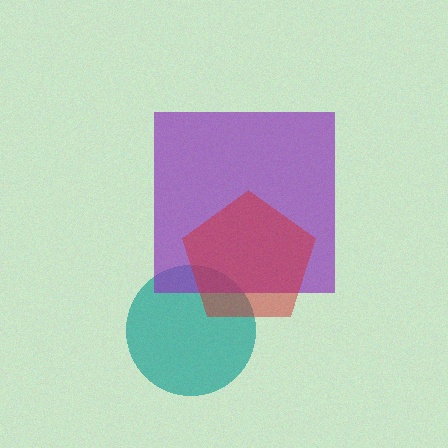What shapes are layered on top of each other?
The layered shapes are: a teal circle, a purple square, a red pentagon.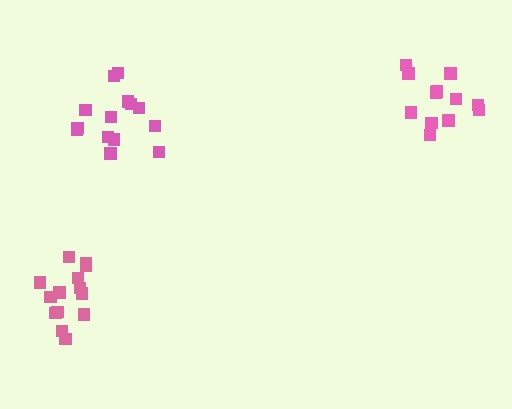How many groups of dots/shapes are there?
There are 3 groups.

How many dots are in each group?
Group 1: 12 dots, Group 2: 14 dots, Group 3: 14 dots (40 total).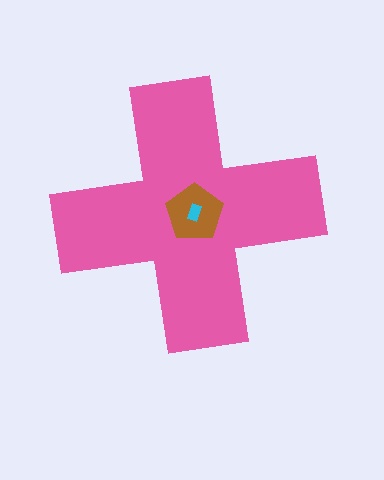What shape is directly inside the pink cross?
The brown pentagon.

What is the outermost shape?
The pink cross.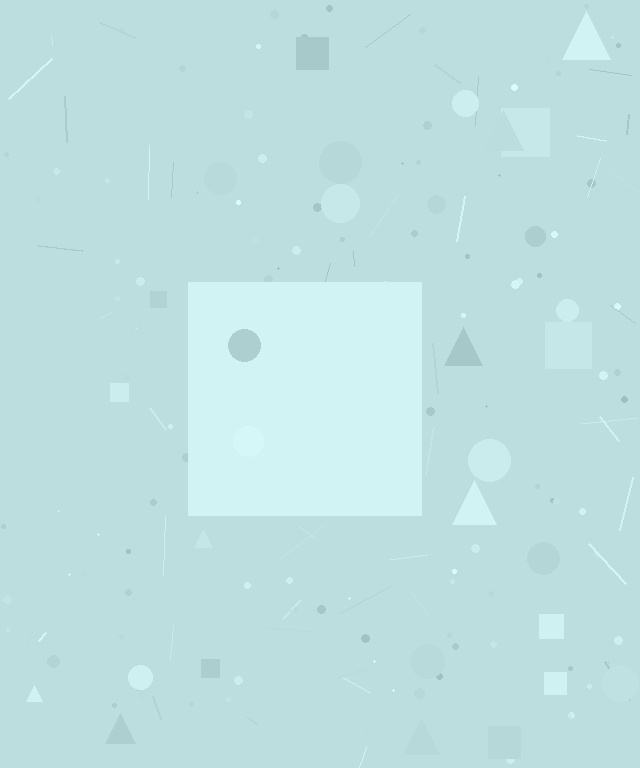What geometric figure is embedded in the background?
A square is embedded in the background.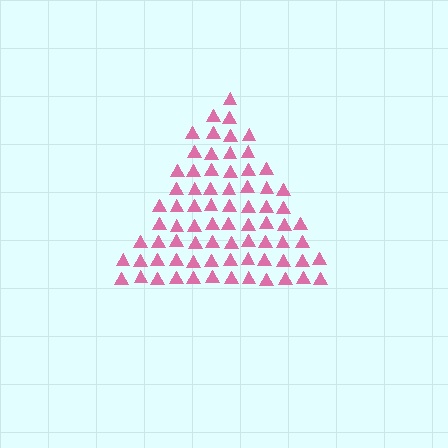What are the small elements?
The small elements are triangles.